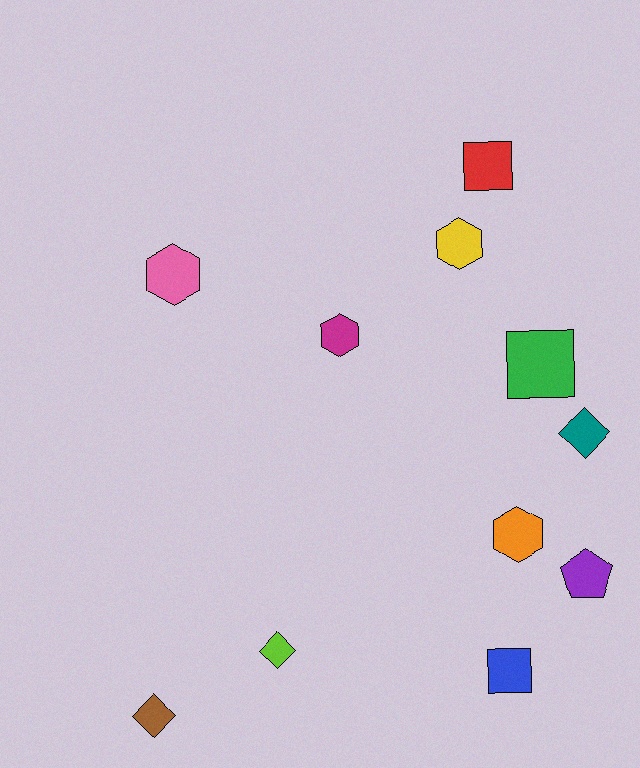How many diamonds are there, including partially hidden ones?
There are 3 diamonds.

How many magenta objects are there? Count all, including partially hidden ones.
There is 1 magenta object.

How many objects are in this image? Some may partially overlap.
There are 11 objects.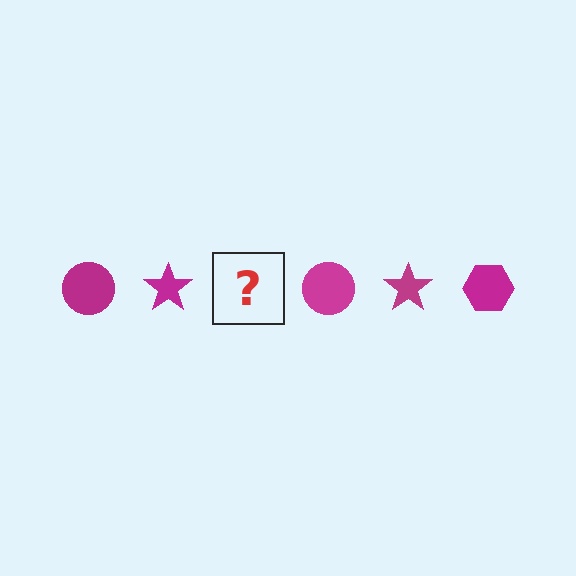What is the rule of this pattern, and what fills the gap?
The rule is that the pattern cycles through circle, star, hexagon shapes in magenta. The gap should be filled with a magenta hexagon.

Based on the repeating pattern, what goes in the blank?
The blank should be a magenta hexagon.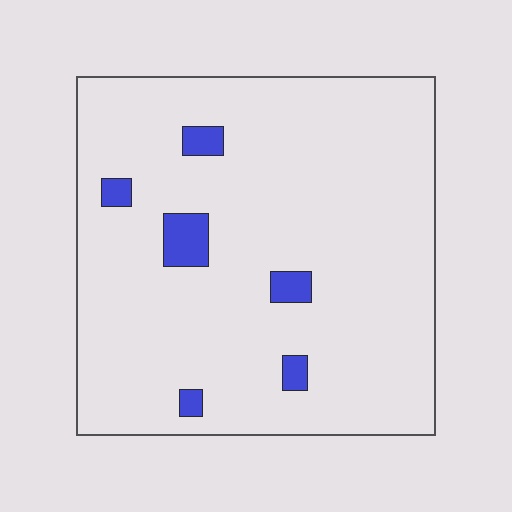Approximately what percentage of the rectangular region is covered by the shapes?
Approximately 5%.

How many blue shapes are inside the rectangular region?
6.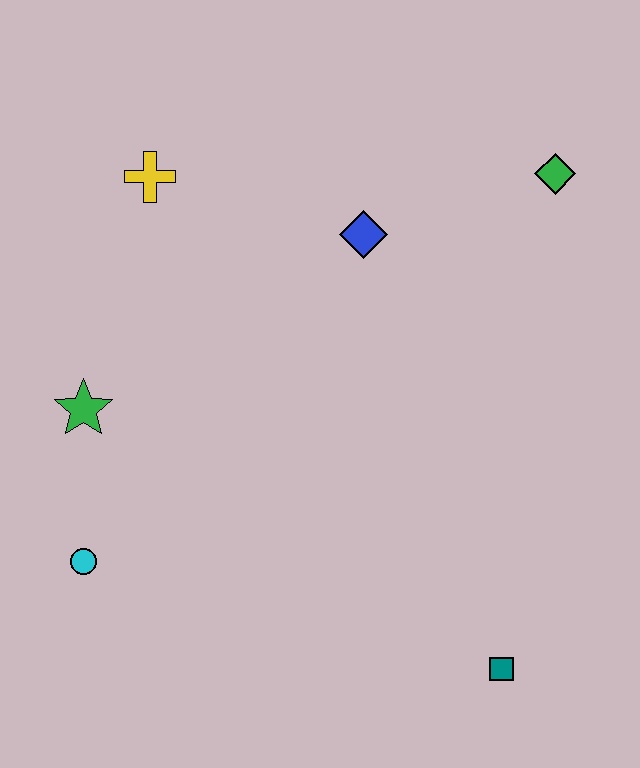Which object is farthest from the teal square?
The yellow cross is farthest from the teal square.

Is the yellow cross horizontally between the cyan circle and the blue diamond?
Yes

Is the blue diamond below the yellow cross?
Yes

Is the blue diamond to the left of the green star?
No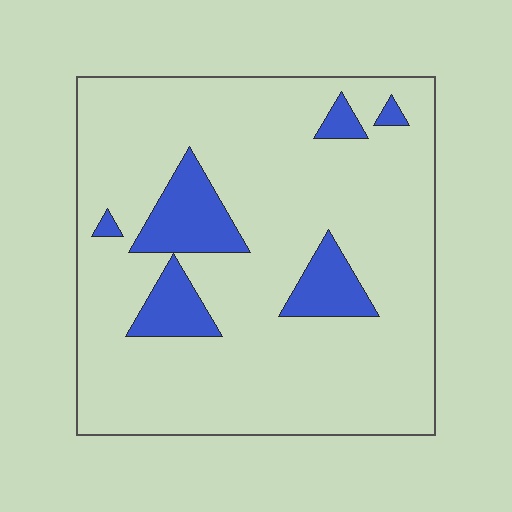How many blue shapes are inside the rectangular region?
6.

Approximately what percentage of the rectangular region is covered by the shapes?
Approximately 15%.